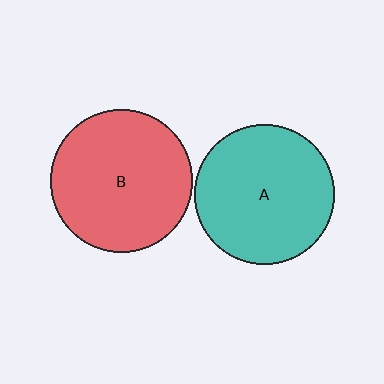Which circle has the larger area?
Circle B (red).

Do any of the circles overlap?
No, none of the circles overlap.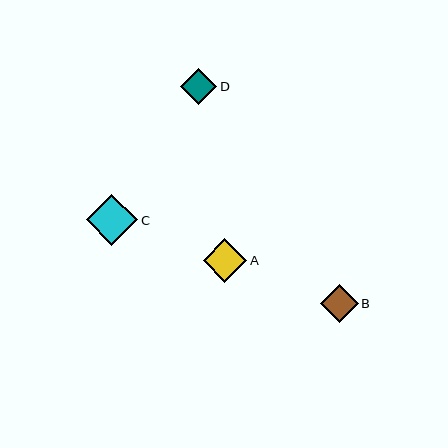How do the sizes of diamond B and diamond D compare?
Diamond B and diamond D are approximately the same size.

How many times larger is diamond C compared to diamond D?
Diamond C is approximately 1.4 times the size of diamond D.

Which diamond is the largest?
Diamond C is the largest with a size of approximately 52 pixels.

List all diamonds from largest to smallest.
From largest to smallest: C, A, B, D.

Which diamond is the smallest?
Diamond D is the smallest with a size of approximately 36 pixels.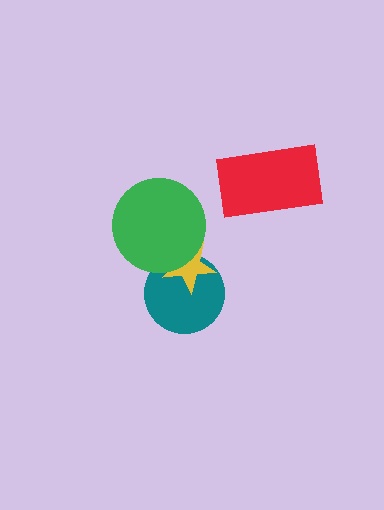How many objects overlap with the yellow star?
2 objects overlap with the yellow star.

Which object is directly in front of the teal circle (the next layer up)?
The yellow star is directly in front of the teal circle.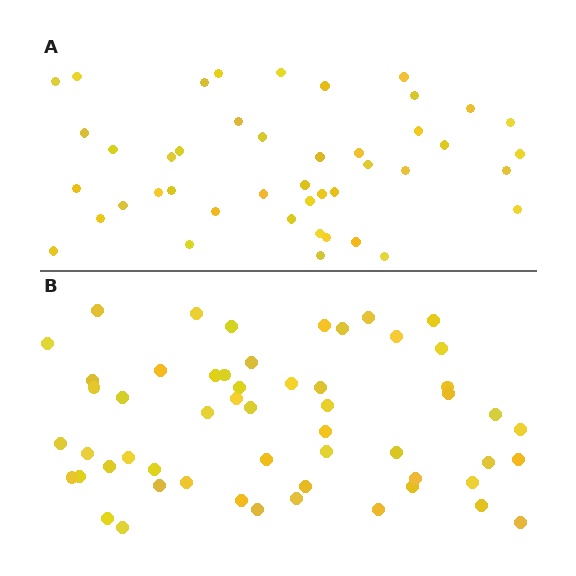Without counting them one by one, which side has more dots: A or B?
Region B (the bottom region) has more dots.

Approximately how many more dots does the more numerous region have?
Region B has roughly 12 or so more dots than region A.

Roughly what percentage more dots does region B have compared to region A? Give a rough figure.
About 25% more.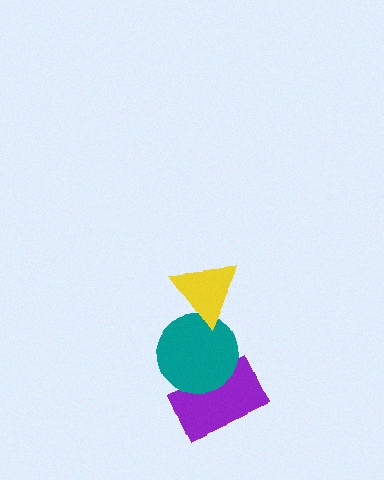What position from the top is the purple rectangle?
The purple rectangle is 3rd from the top.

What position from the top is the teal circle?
The teal circle is 2nd from the top.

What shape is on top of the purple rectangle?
The teal circle is on top of the purple rectangle.